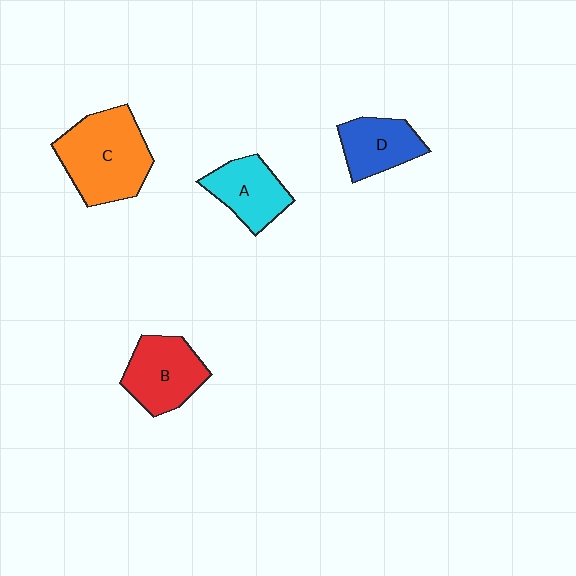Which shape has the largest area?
Shape C (orange).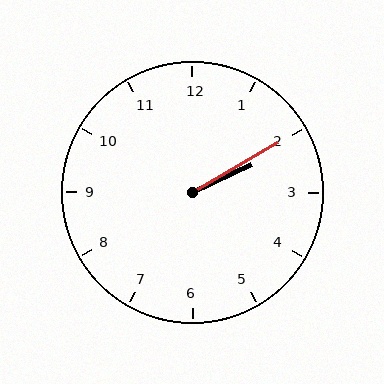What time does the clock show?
2:10.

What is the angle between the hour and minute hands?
Approximately 5 degrees.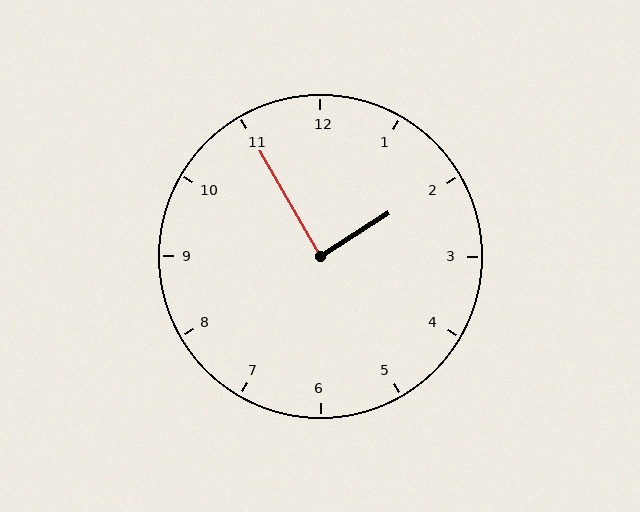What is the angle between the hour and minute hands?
Approximately 88 degrees.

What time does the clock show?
1:55.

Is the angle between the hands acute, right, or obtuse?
It is right.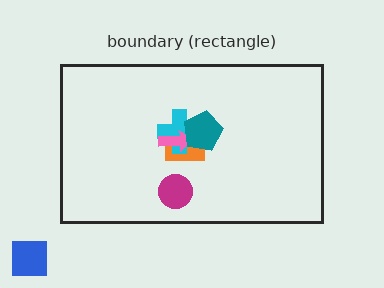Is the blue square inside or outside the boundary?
Outside.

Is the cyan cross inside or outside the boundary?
Inside.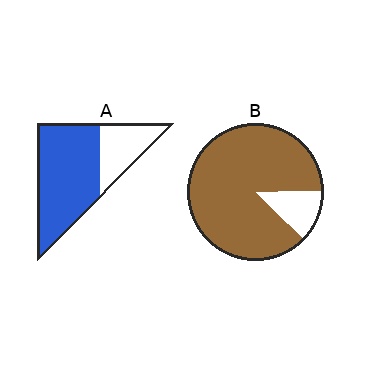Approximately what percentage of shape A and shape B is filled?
A is approximately 70% and B is approximately 85%.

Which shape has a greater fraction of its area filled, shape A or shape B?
Shape B.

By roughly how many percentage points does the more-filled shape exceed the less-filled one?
By roughly 15 percentage points (B over A).